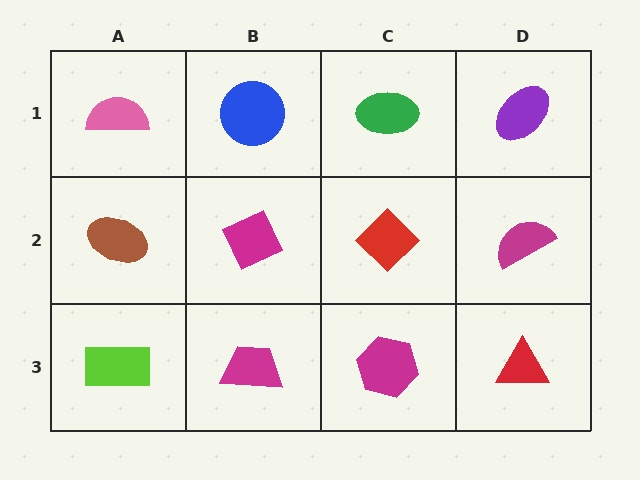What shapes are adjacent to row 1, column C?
A red diamond (row 2, column C), a blue circle (row 1, column B), a purple ellipse (row 1, column D).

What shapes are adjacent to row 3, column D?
A magenta semicircle (row 2, column D), a magenta hexagon (row 3, column C).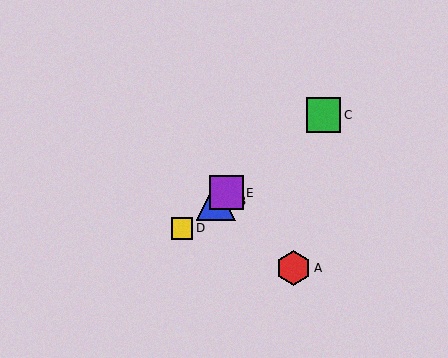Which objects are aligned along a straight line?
Objects B, C, D, E are aligned along a straight line.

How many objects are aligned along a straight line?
4 objects (B, C, D, E) are aligned along a straight line.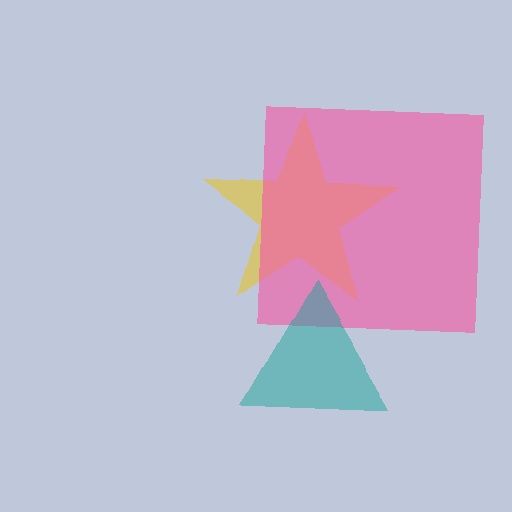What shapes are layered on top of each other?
The layered shapes are: a yellow star, a pink square, a teal triangle.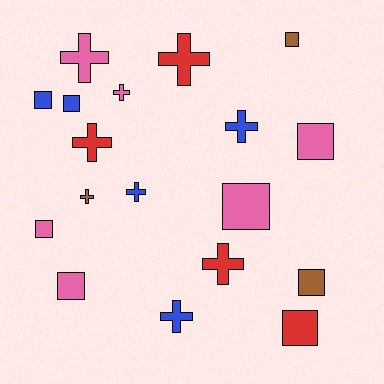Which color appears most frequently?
Pink, with 6 objects.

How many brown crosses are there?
There is 1 brown cross.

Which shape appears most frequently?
Cross, with 9 objects.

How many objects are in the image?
There are 18 objects.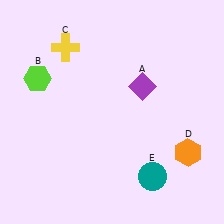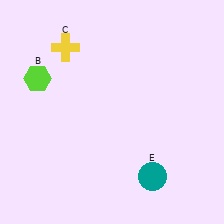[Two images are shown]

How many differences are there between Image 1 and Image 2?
There are 2 differences between the two images.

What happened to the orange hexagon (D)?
The orange hexagon (D) was removed in Image 2. It was in the bottom-right area of Image 1.